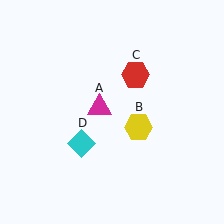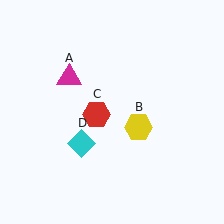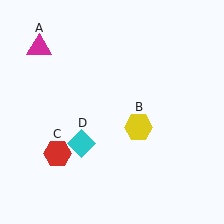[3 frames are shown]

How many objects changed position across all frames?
2 objects changed position: magenta triangle (object A), red hexagon (object C).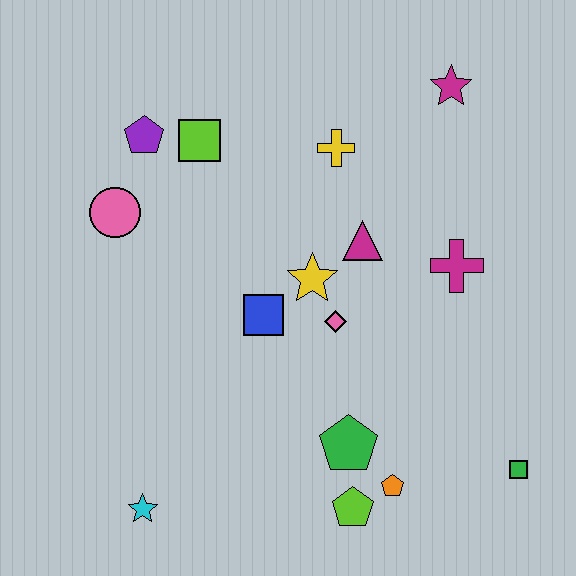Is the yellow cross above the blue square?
Yes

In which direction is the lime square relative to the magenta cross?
The lime square is to the left of the magenta cross.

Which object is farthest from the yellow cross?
The cyan star is farthest from the yellow cross.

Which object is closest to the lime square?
The purple pentagon is closest to the lime square.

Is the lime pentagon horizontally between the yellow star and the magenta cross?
Yes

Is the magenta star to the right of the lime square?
Yes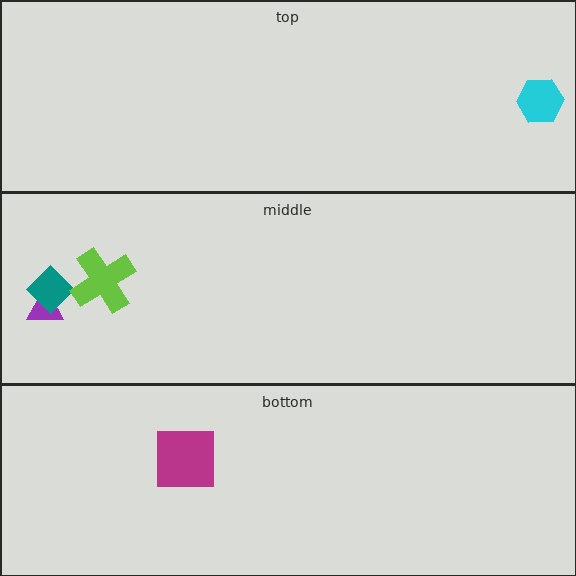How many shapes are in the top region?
1.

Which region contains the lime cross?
The middle region.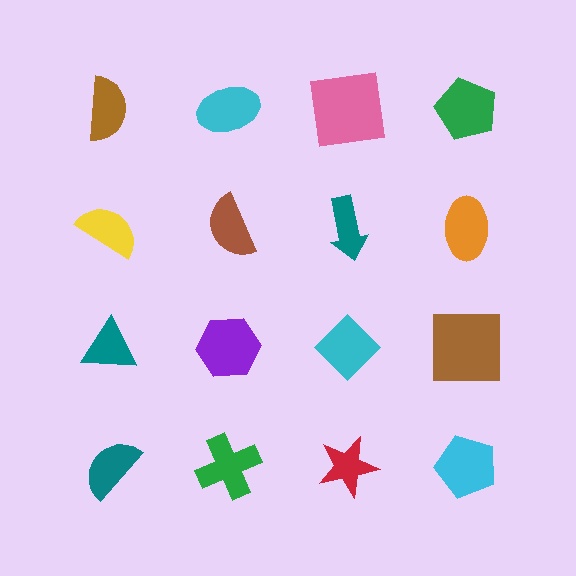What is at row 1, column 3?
A pink square.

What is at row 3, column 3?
A cyan diamond.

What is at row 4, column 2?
A green cross.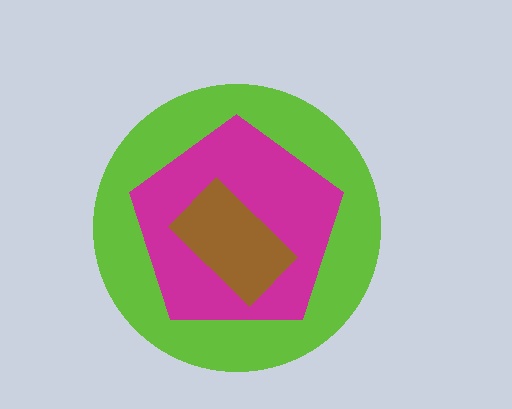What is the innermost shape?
The brown rectangle.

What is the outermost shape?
The lime circle.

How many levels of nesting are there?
3.